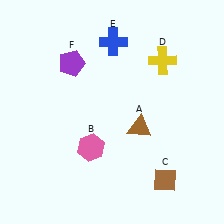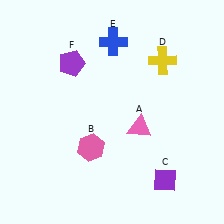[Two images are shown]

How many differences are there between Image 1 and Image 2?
There are 2 differences between the two images.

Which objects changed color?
A changed from brown to pink. C changed from brown to purple.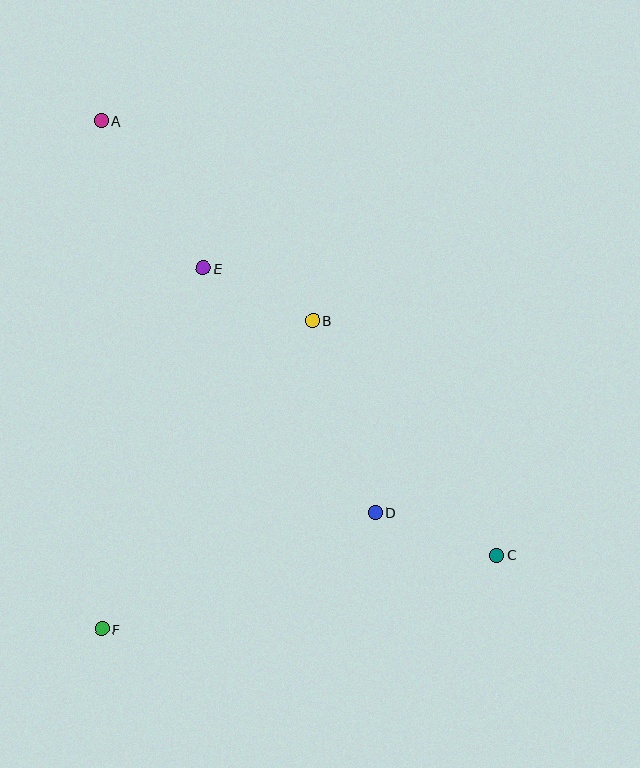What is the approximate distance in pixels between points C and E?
The distance between C and E is approximately 411 pixels.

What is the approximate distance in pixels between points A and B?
The distance between A and B is approximately 291 pixels.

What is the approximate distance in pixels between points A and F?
The distance between A and F is approximately 508 pixels.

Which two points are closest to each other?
Points B and E are closest to each other.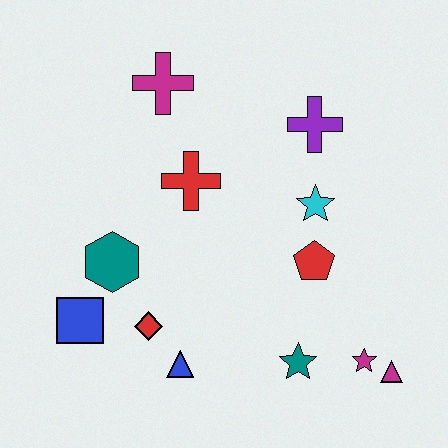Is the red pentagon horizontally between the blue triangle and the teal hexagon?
No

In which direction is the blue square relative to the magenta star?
The blue square is to the left of the magenta star.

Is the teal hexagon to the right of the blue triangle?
No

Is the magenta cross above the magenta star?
Yes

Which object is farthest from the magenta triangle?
The magenta cross is farthest from the magenta triangle.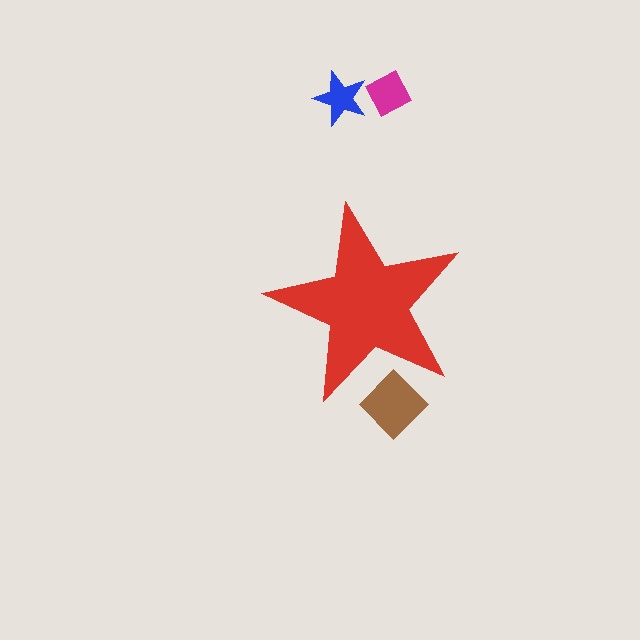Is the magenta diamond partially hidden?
No, the magenta diamond is fully visible.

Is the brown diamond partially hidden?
Yes, the brown diamond is partially hidden behind the red star.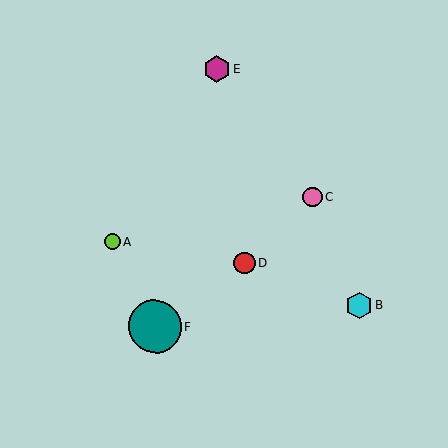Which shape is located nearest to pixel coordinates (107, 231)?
The lime circle (labeled A) at (112, 242) is nearest to that location.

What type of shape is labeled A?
Shape A is a lime circle.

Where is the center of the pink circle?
The center of the pink circle is at (313, 197).